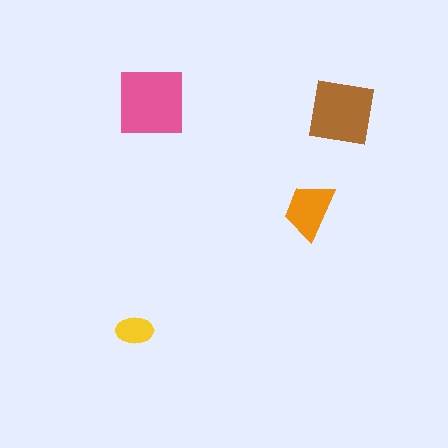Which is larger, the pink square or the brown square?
The pink square.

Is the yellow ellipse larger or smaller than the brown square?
Smaller.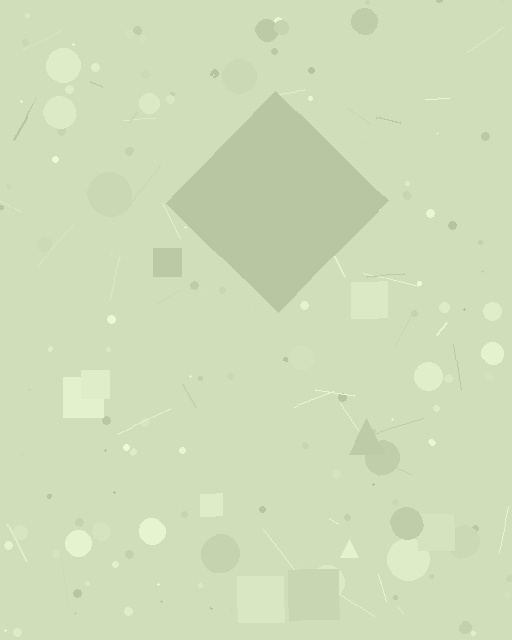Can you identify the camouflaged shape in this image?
The camouflaged shape is a diamond.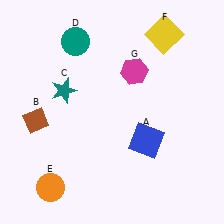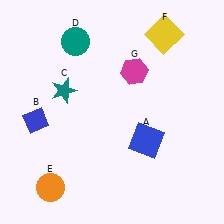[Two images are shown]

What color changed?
The diamond (B) changed from brown in Image 1 to blue in Image 2.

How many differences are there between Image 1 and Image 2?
There is 1 difference between the two images.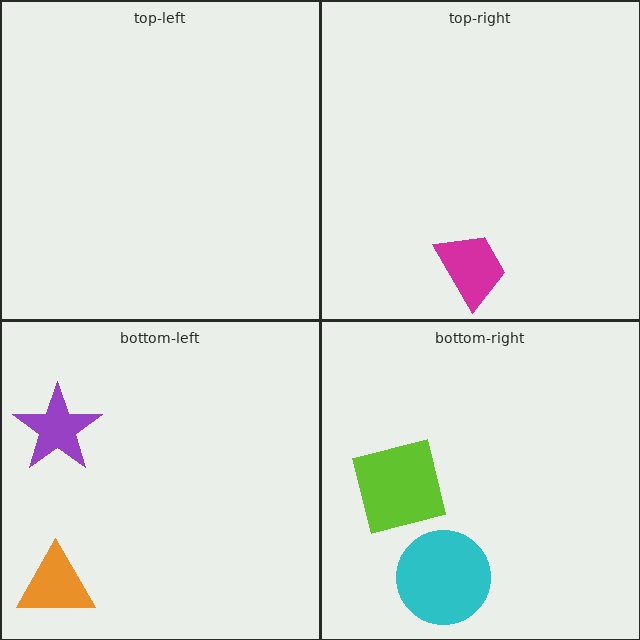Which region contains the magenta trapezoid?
The top-right region.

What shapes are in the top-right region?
The magenta trapezoid.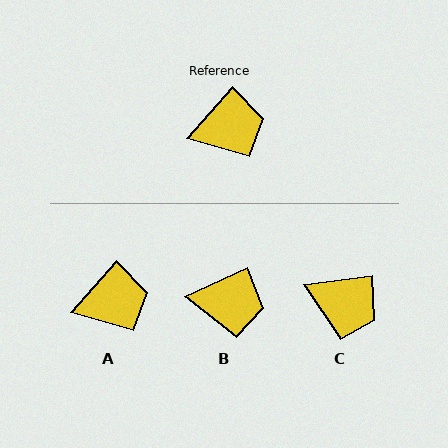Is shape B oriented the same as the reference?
No, it is off by about 23 degrees.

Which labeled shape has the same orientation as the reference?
A.